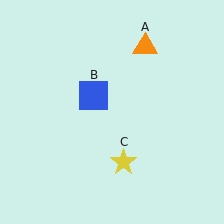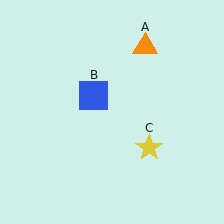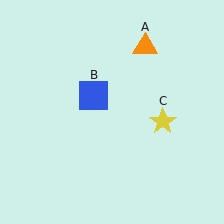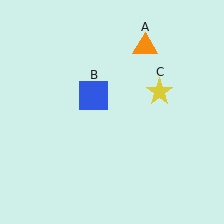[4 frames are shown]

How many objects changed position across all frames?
1 object changed position: yellow star (object C).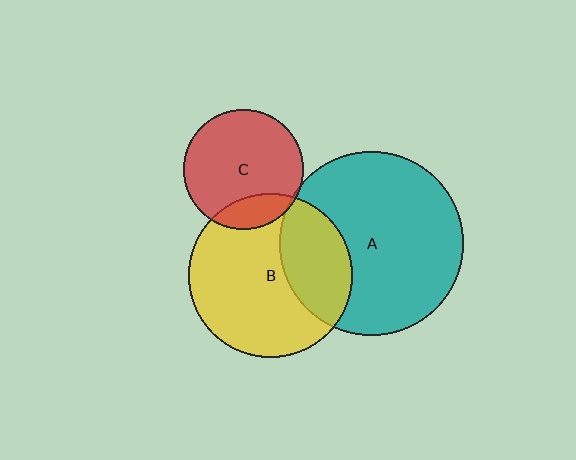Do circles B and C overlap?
Yes.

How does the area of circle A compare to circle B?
Approximately 1.2 times.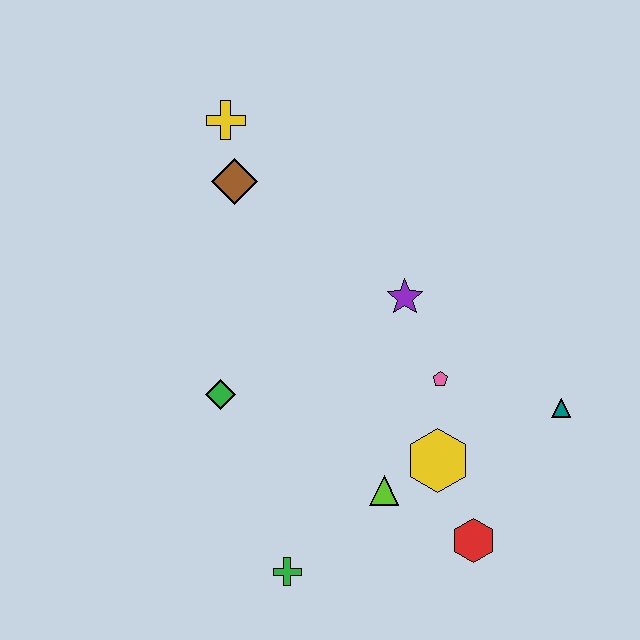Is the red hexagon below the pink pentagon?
Yes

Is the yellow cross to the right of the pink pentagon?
No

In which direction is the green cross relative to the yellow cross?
The green cross is below the yellow cross.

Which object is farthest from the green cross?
The yellow cross is farthest from the green cross.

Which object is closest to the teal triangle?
The pink pentagon is closest to the teal triangle.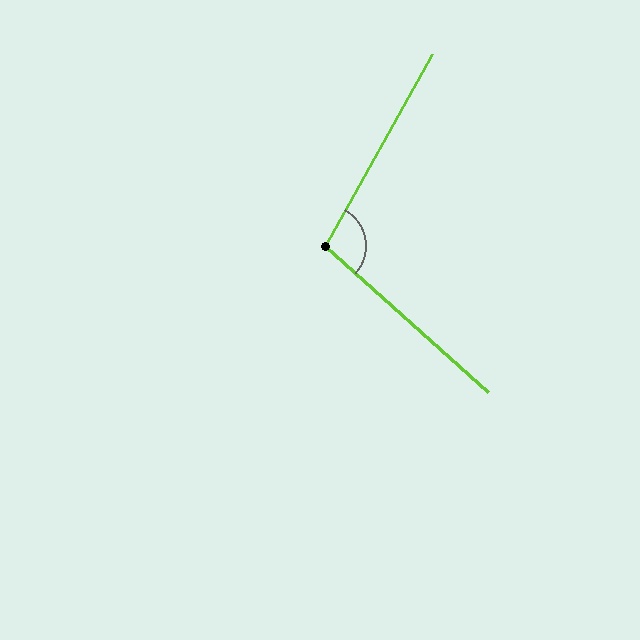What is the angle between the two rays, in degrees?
Approximately 103 degrees.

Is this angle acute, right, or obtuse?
It is obtuse.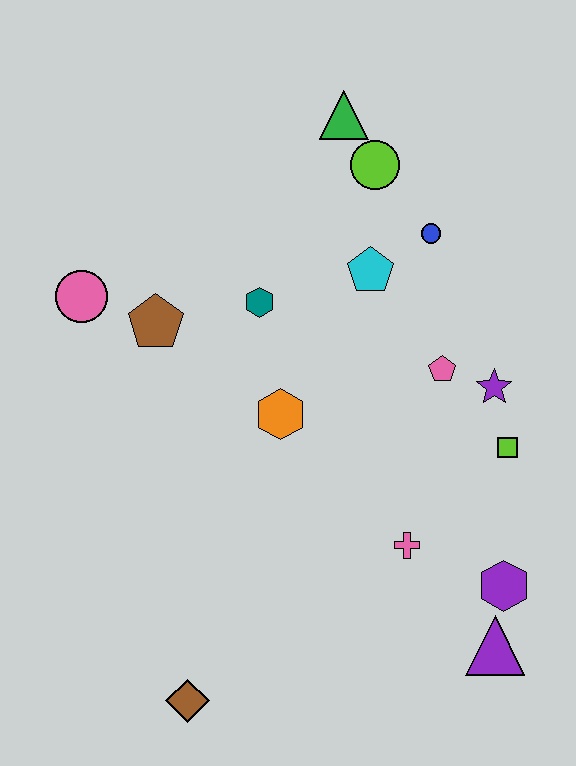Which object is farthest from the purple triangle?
The green triangle is farthest from the purple triangle.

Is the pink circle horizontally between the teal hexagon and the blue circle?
No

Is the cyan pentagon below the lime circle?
Yes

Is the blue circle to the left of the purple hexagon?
Yes